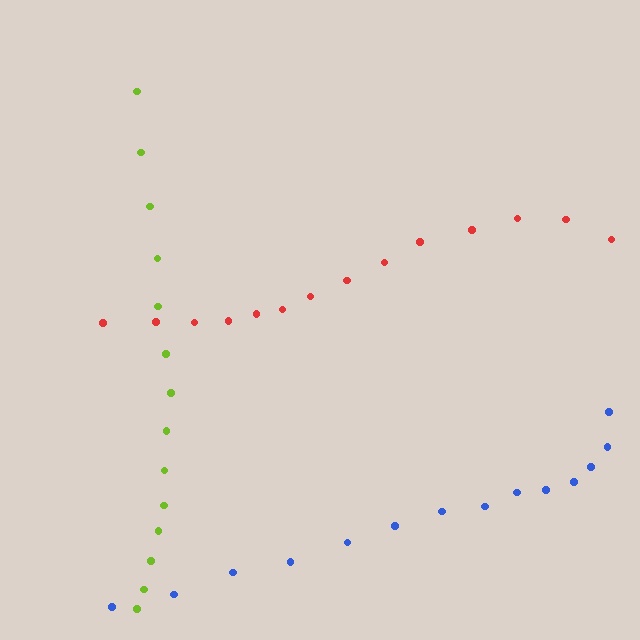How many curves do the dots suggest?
There are 3 distinct paths.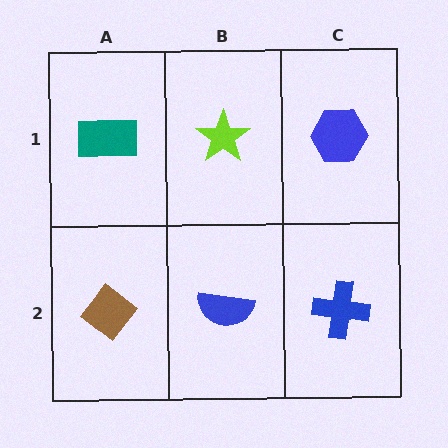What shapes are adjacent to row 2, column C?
A blue hexagon (row 1, column C), a blue semicircle (row 2, column B).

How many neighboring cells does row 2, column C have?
2.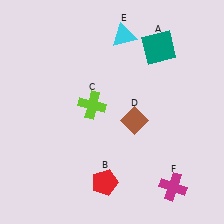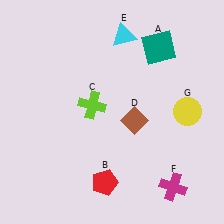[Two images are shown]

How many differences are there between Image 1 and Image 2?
There is 1 difference between the two images.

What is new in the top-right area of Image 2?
A yellow circle (G) was added in the top-right area of Image 2.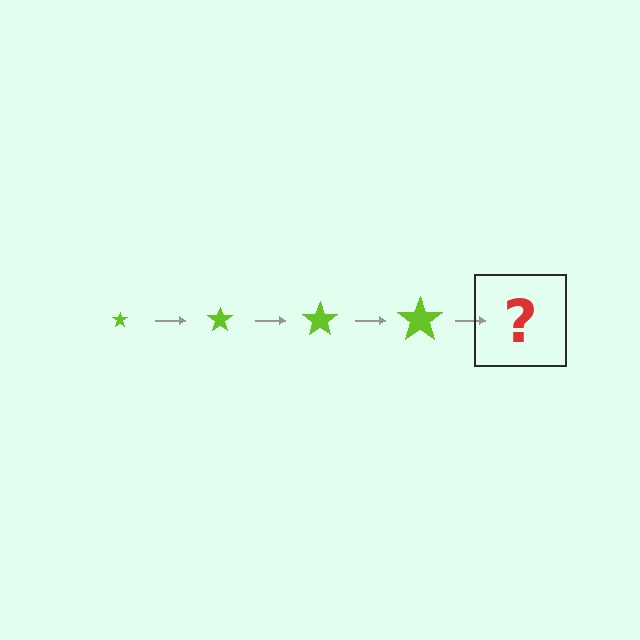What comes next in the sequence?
The next element should be a lime star, larger than the previous one.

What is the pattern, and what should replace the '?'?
The pattern is that the star gets progressively larger each step. The '?' should be a lime star, larger than the previous one.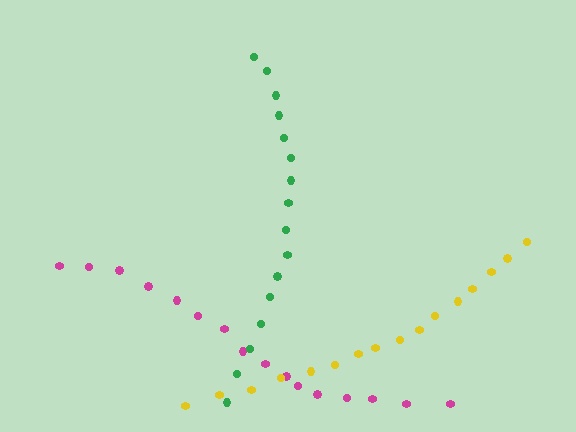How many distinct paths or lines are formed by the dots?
There are 3 distinct paths.